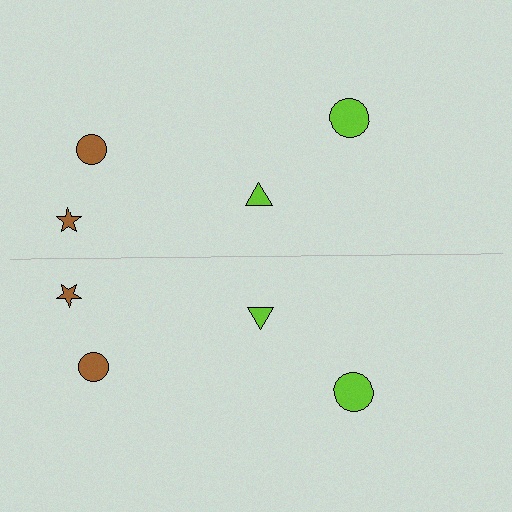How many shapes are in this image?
There are 8 shapes in this image.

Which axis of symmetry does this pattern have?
The pattern has a horizontal axis of symmetry running through the center of the image.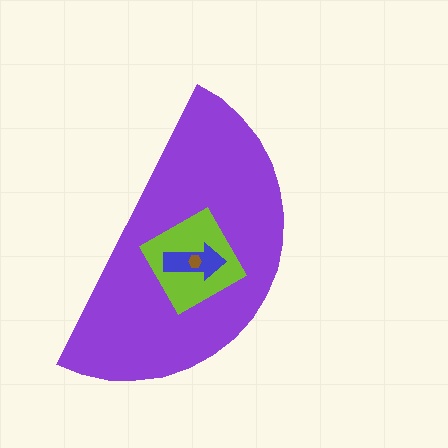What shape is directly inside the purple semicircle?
The lime square.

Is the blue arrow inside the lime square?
Yes.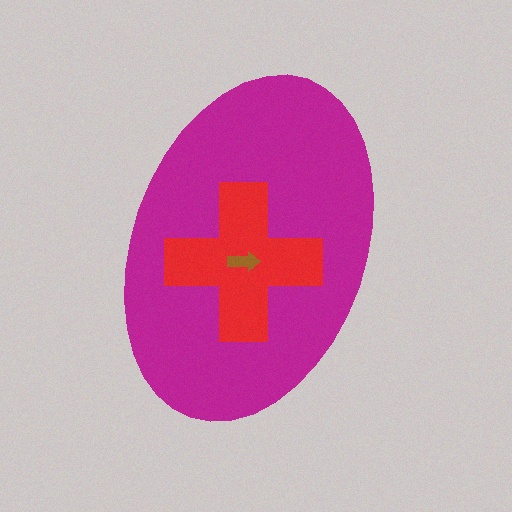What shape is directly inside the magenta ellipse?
The red cross.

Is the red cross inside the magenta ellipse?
Yes.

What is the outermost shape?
The magenta ellipse.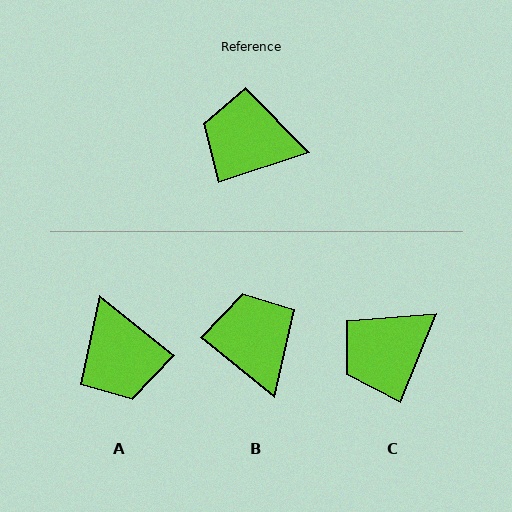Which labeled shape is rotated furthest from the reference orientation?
A, about 123 degrees away.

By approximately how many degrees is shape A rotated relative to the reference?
Approximately 123 degrees counter-clockwise.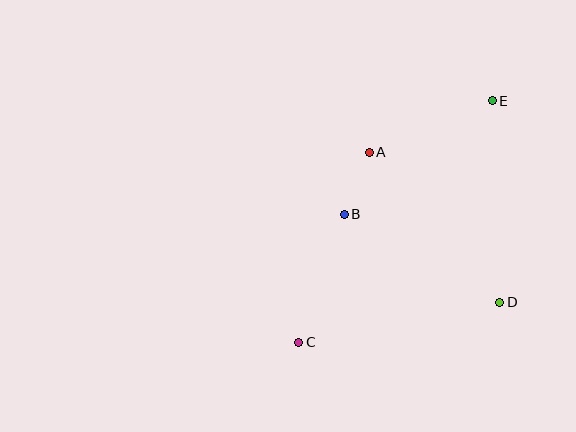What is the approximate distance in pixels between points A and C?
The distance between A and C is approximately 203 pixels.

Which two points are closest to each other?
Points A and B are closest to each other.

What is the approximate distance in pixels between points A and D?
The distance between A and D is approximately 199 pixels.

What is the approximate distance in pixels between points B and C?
The distance between B and C is approximately 136 pixels.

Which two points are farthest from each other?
Points C and E are farthest from each other.